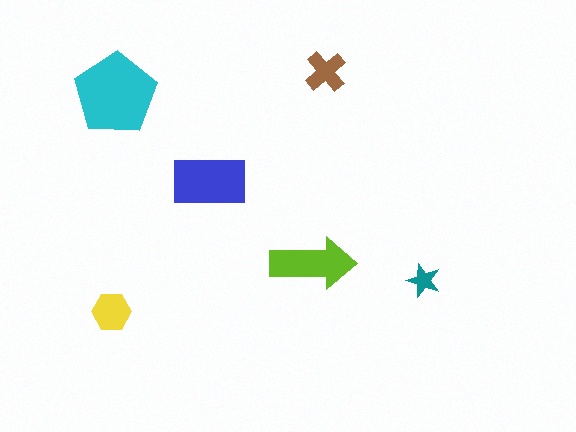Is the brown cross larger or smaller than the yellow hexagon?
Smaller.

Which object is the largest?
The cyan pentagon.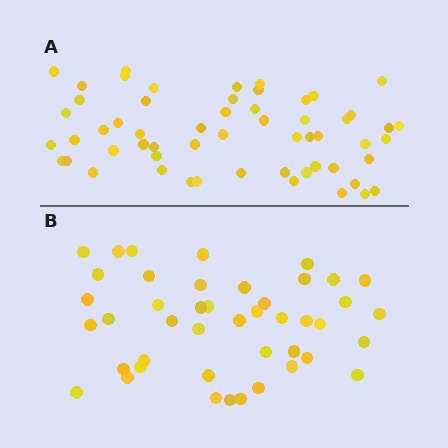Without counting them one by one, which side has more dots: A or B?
Region A (the top region) has more dots.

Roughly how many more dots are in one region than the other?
Region A has approximately 15 more dots than region B.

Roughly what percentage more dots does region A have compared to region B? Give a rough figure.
About 30% more.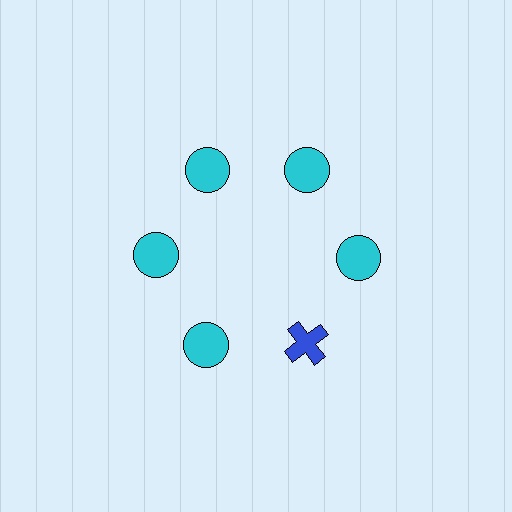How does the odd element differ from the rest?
It differs in both color (blue instead of cyan) and shape (cross instead of circle).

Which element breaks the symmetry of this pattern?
The blue cross at roughly the 5 o'clock position breaks the symmetry. All other shapes are cyan circles.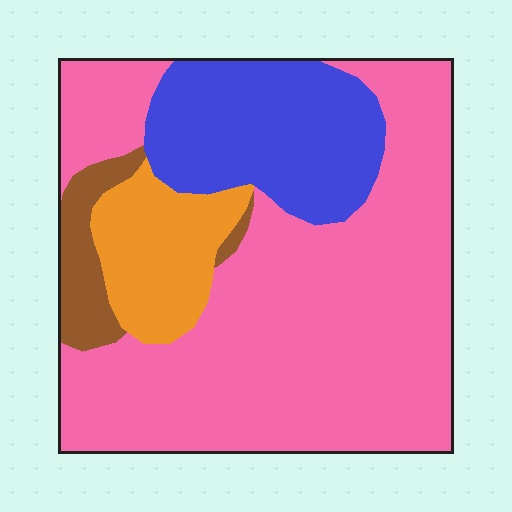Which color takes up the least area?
Brown, at roughly 5%.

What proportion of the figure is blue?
Blue covers about 20% of the figure.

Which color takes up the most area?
Pink, at roughly 60%.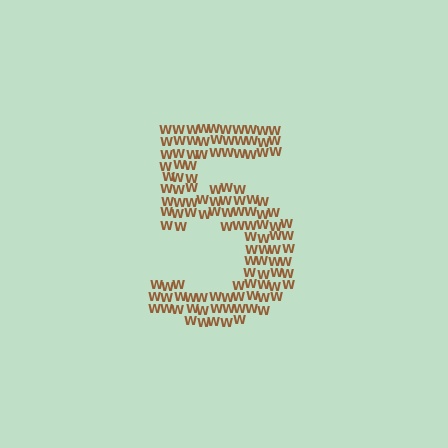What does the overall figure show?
The overall figure shows the digit 5.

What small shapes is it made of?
It is made of small letter W's.